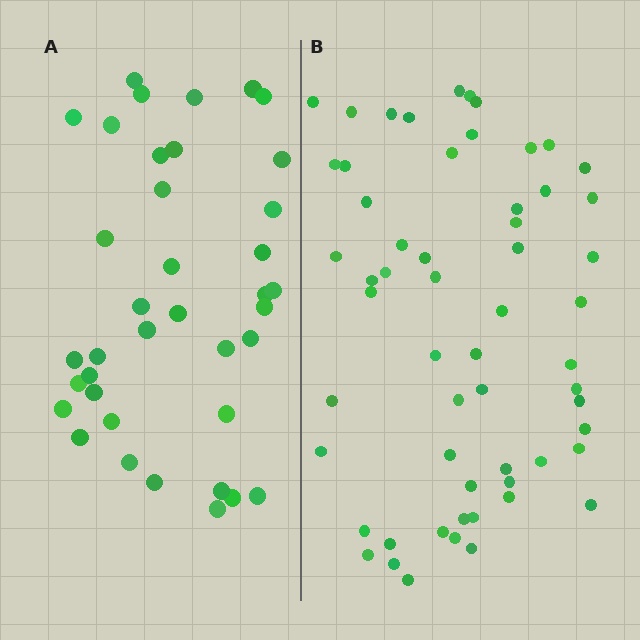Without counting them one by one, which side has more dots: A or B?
Region B (the right region) has more dots.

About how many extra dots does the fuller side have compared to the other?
Region B has approximately 20 more dots than region A.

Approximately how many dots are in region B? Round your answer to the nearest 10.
About 60 dots. (The exact count is 58, which rounds to 60.)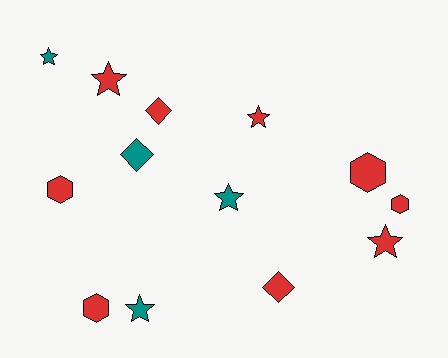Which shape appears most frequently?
Star, with 6 objects.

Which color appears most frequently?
Red, with 9 objects.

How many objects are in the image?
There are 13 objects.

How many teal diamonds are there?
There is 1 teal diamond.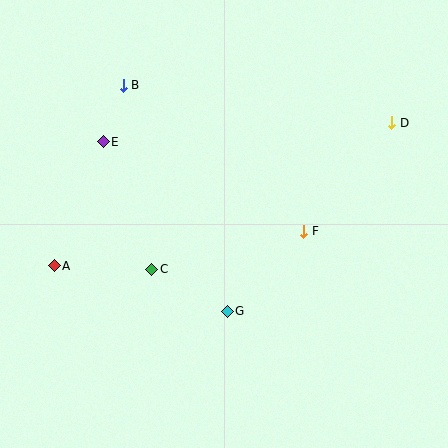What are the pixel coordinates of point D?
Point D is at (392, 123).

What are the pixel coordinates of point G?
Point G is at (227, 311).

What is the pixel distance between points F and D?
The distance between F and D is 139 pixels.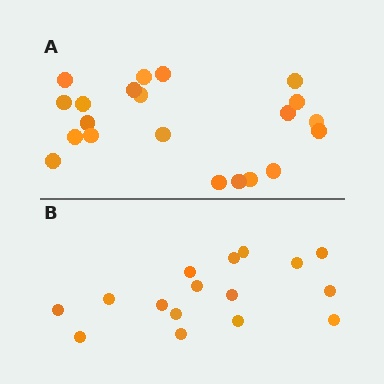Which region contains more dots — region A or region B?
Region A (the top region) has more dots.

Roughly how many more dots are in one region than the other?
Region A has about 5 more dots than region B.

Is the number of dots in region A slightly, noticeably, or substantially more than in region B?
Region A has noticeably more, but not dramatically so. The ratio is roughly 1.3 to 1.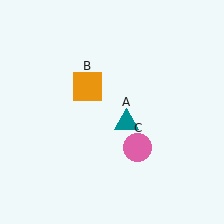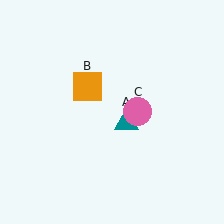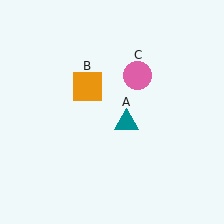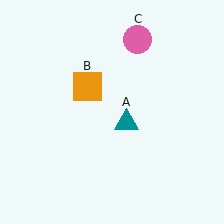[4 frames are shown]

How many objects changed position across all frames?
1 object changed position: pink circle (object C).